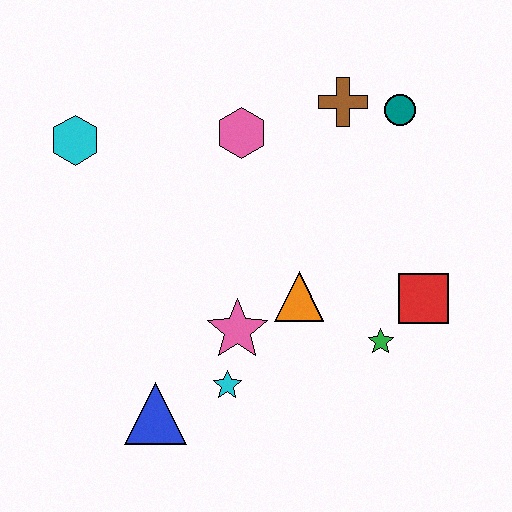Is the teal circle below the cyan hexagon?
No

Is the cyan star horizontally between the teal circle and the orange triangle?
No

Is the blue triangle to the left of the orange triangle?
Yes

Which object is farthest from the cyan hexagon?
The red square is farthest from the cyan hexagon.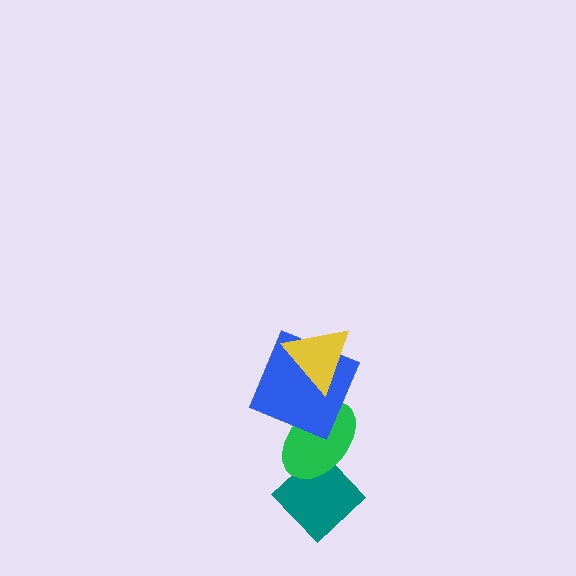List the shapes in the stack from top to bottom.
From top to bottom: the yellow triangle, the blue square, the green ellipse, the teal diamond.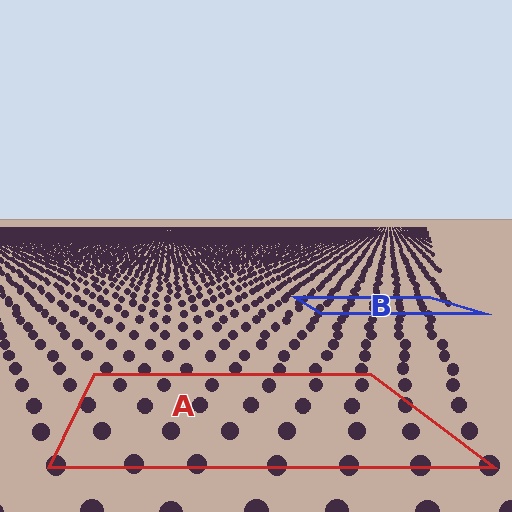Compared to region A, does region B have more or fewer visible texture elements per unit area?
Region B has more texture elements per unit area — they are packed more densely because it is farther away.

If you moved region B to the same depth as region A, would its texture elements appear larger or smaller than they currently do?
They would appear larger. At a closer depth, the same texture elements are projected at a bigger on-screen size.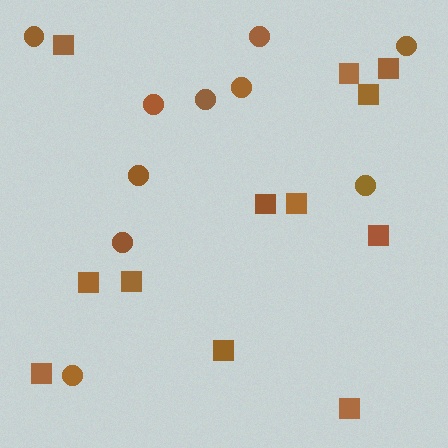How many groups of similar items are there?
There are 2 groups: one group of squares (12) and one group of circles (10).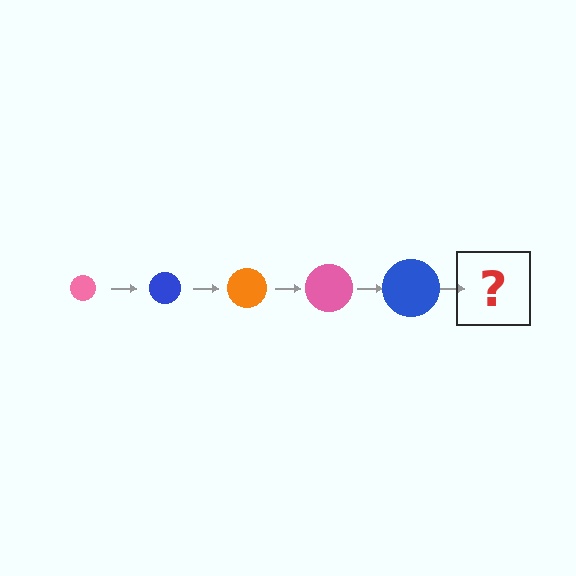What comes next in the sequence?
The next element should be an orange circle, larger than the previous one.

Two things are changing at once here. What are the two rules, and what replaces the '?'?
The two rules are that the circle grows larger each step and the color cycles through pink, blue, and orange. The '?' should be an orange circle, larger than the previous one.